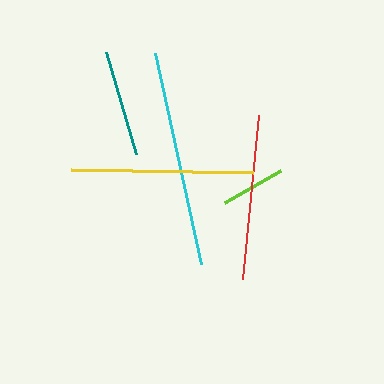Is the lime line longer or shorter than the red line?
The red line is longer than the lime line.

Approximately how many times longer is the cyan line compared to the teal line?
The cyan line is approximately 2.0 times the length of the teal line.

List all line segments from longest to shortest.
From longest to shortest: cyan, yellow, red, teal, lime.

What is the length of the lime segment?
The lime segment is approximately 65 pixels long.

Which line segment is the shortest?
The lime line is the shortest at approximately 65 pixels.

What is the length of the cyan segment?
The cyan segment is approximately 216 pixels long.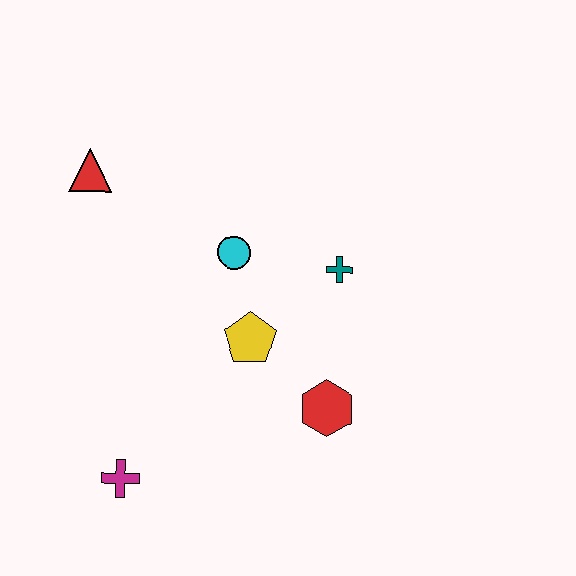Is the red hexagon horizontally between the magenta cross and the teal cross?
Yes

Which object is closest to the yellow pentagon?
The cyan circle is closest to the yellow pentagon.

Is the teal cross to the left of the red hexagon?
No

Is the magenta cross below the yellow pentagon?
Yes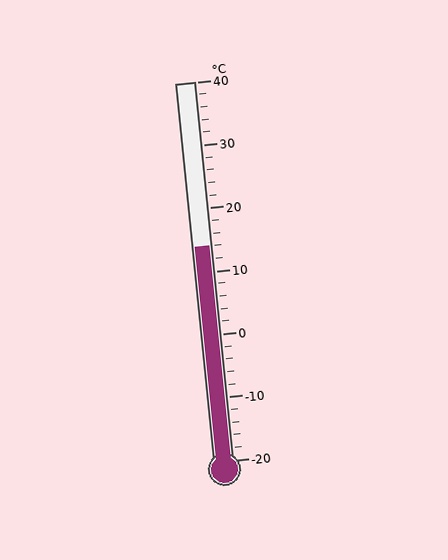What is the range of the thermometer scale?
The thermometer scale ranges from -20°C to 40°C.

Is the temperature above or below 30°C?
The temperature is below 30°C.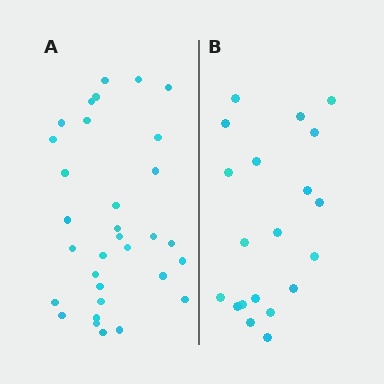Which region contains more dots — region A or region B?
Region A (the left region) has more dots.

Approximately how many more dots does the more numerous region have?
Region A has roughly 12 or so more dots than region B.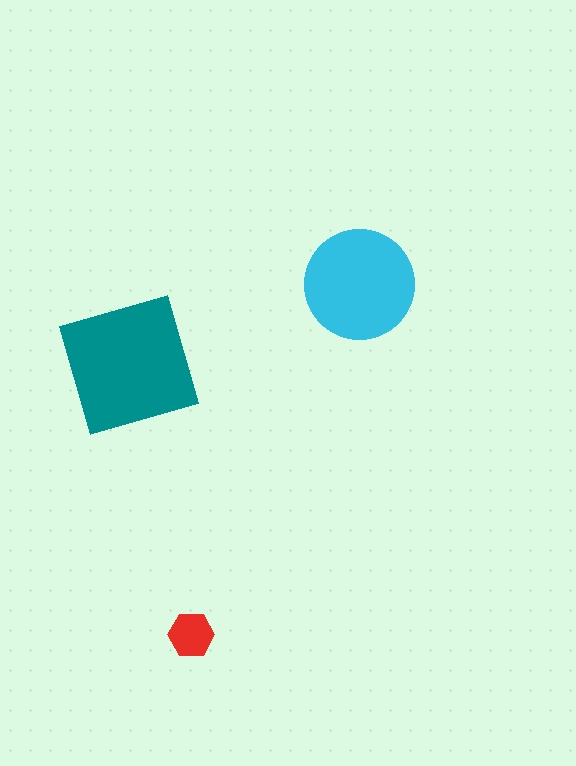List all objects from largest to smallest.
The teal square, the cyan circle, the red hexagon.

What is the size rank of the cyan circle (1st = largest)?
2nd.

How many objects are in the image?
There are 3 objects in the image.